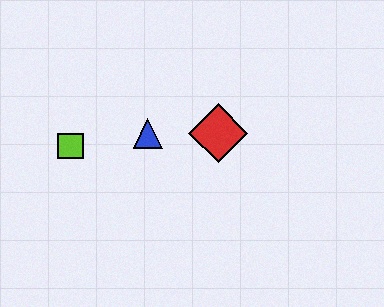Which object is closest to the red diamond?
The blue triangle is closest to the red diamond.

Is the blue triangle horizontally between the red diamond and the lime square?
Yes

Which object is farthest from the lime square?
The red diamond is farthest from the lime square.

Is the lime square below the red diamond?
Yes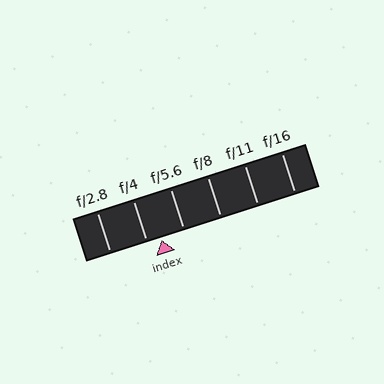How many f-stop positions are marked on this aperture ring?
There are 6 f-stop positions marked.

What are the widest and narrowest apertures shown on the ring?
The widest aperture shown is f/2.8 and the narrowest is f/16.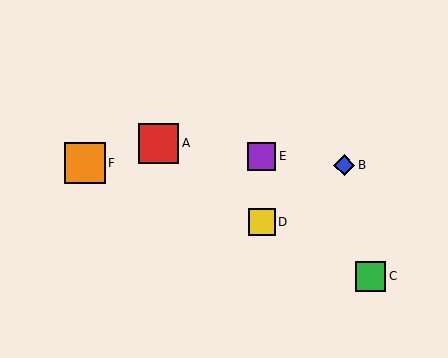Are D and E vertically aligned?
Yes, both are at x≈262.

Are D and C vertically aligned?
No, D is at x≈262 and C is at x≈371.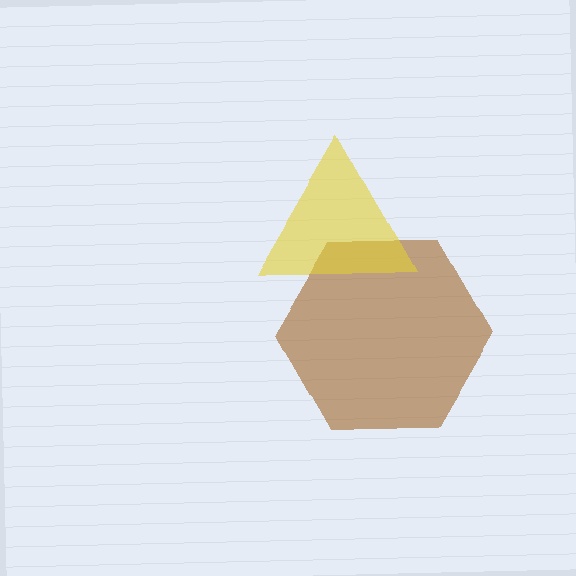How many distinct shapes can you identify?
There are 2 distinct shapes: a brown hexagon, a yellow triangle.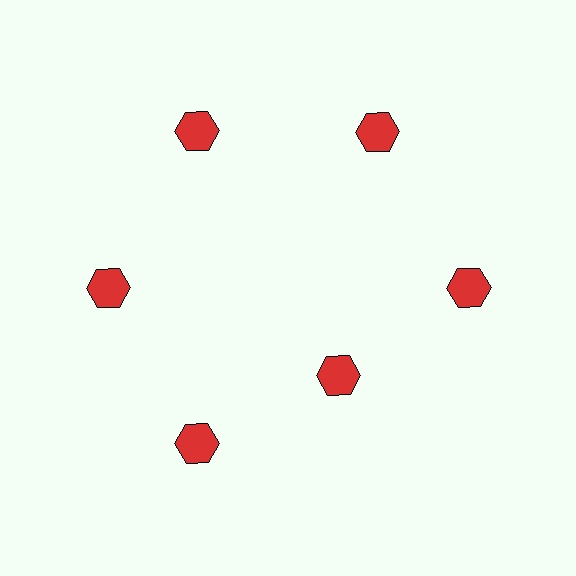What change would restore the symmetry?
The symmetry would be restored by moving it outward, back onto the ring so that all 6 hexagons sit at equal angles and equal distance from the center.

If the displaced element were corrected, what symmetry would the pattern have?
It would have 6-fold rotational symmetry — the pattern would map onto itself every 60 degrees.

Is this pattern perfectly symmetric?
No. The 6 red hexagons are arranged in a ring, but one element near the 5 o'clock position is pulled inward toward the center, breaking the 6-fold rotational symmetry.